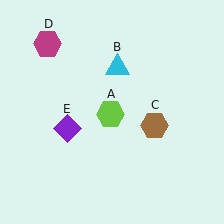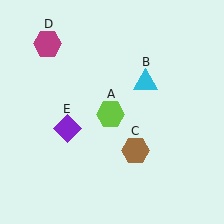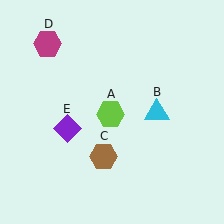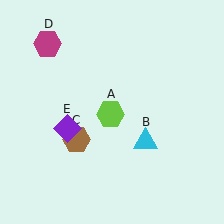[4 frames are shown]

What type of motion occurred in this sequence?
The cyan triangle (object B), brown hexagon (object C) rotated clockwise around the center of the scene.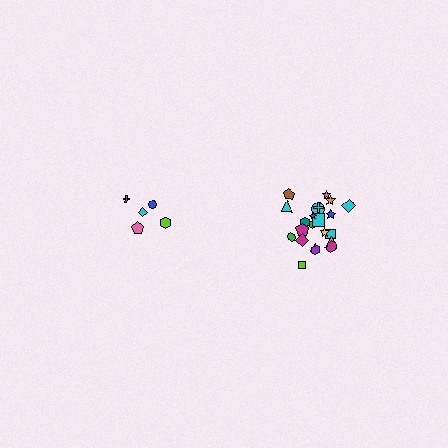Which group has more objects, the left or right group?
The right group.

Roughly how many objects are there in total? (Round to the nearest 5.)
Roughly 25 objects in total.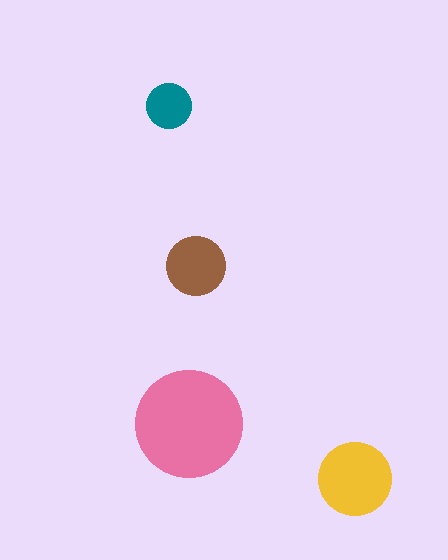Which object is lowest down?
The yellow circle is bottommost.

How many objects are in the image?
There are 4 objects in the image.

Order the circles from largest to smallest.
the pink one, the yellow one, the brown one, the teal one.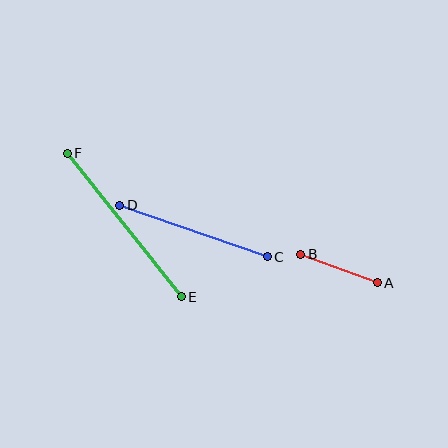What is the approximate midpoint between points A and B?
The midpoint is at approximately (339, 269) pixels.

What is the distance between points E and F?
The distance is approximately 183 pixels.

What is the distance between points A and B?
The distance is approximately 82 pixels.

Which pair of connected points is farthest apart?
Points E and F are farthest apart.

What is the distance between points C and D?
The distance is approximately 156 pixels.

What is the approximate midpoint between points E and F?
The midpoint is at approximately (124, 225) pixels.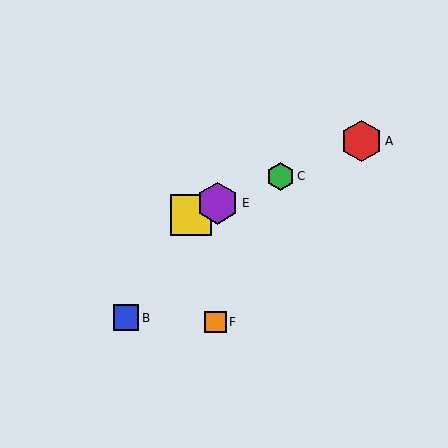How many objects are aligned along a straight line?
4 objects (A, C, D, E) are aligned along a straight line.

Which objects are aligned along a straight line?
Objects A, C, D, E are aligned along a straight line.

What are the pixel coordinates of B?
Object B is at (126, 318).